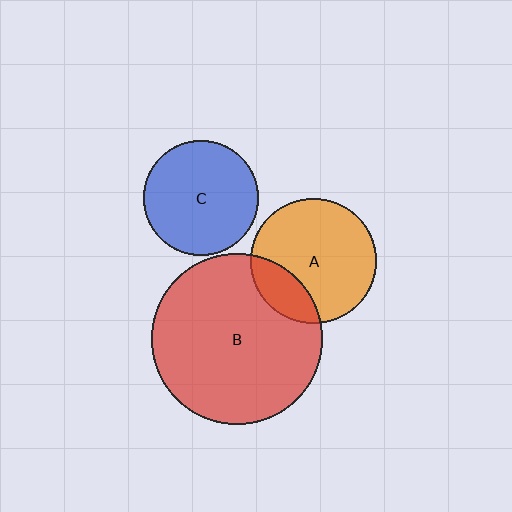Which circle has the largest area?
Circle B (red).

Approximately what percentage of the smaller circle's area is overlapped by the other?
Approximately 20%.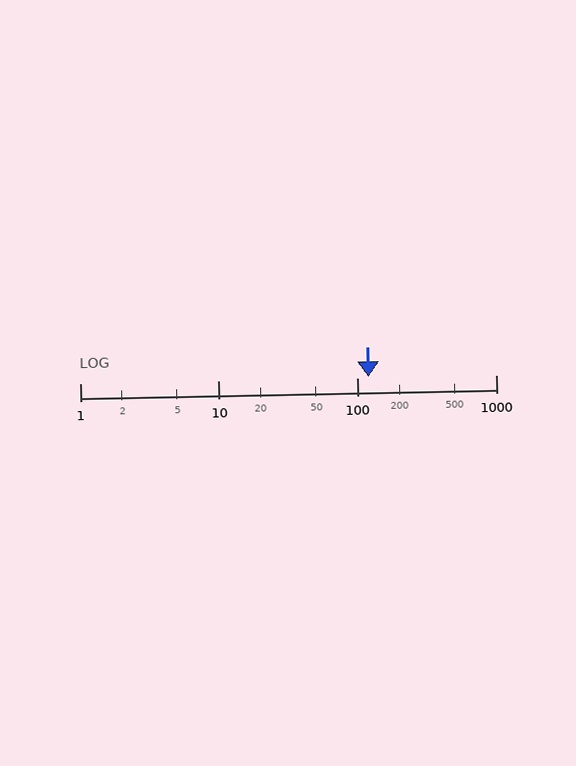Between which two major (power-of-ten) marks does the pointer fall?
The pointer is between 100 and 1000.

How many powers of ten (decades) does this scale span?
The scale spans 3 decades, from 1 to 1000.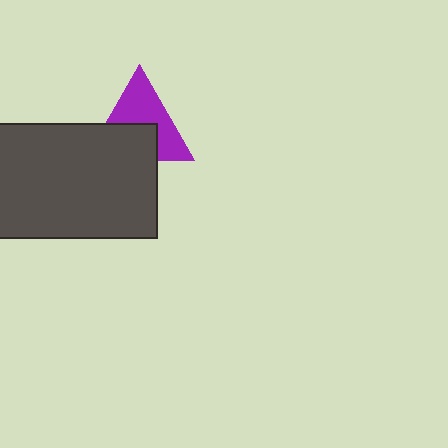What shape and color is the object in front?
The object in front is a dark gray rectangle.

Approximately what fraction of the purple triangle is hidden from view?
Roughly 44% of the purple triangle is hidden behind the dark gray rectangle.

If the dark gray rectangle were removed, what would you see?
You would see the complete purple triangle.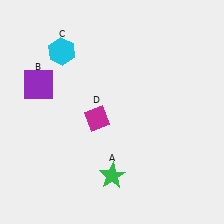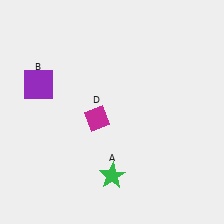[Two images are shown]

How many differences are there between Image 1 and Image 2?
There is 1 difference between the two images.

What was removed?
The cyan hexagon (C) was removed in Image 2.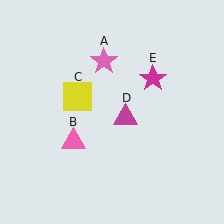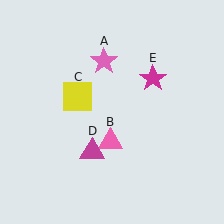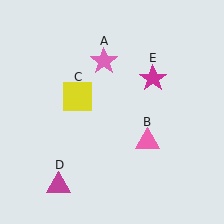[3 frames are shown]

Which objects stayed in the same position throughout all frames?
Pink star (object A) and yellow square (object C) and magenta star (object E) remained stationary.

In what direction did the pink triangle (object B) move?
The pink triangle (object B) moved right.